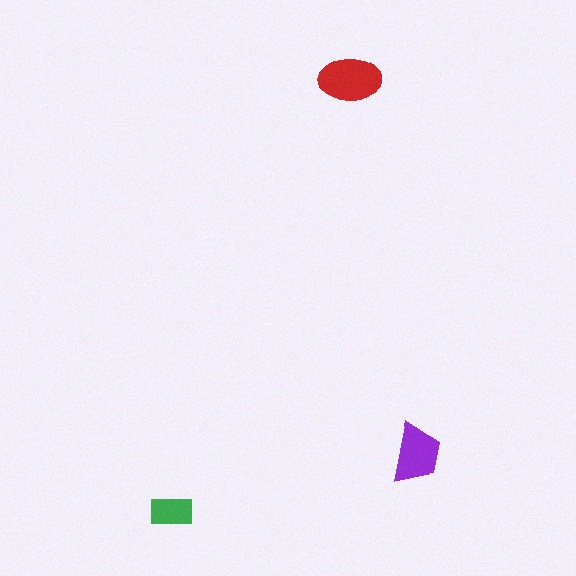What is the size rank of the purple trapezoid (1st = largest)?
2nd.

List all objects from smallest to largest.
The green rectangle, the purple trapezoid, the red ellipse.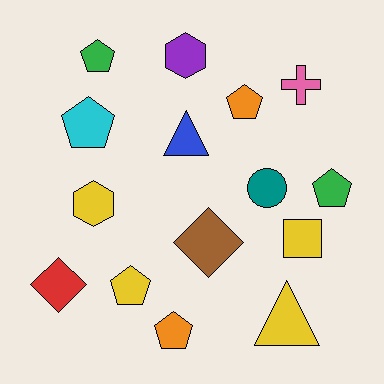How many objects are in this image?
There are 15 objects.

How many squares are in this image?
There is 1 square.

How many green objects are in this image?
There are 2 green objects.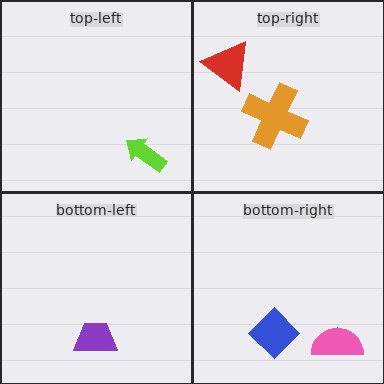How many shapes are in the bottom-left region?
1.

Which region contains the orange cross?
The top-right region.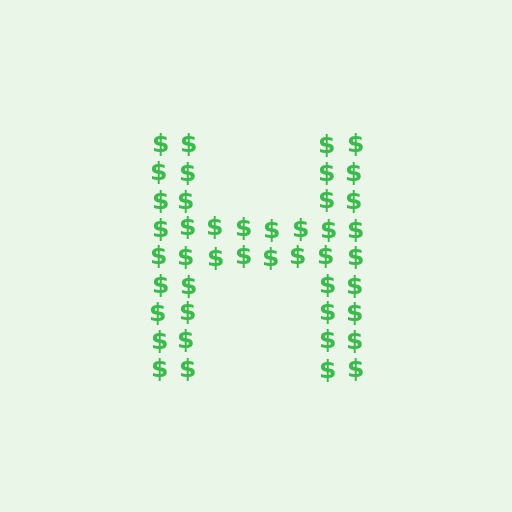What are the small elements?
The small elements are dollar signs.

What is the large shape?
The large shape is the letter H.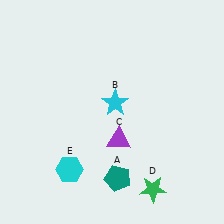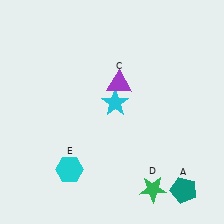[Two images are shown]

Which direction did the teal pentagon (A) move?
The teal pentagon (A) moved right.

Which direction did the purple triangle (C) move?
The purple triangle (C) moved up.